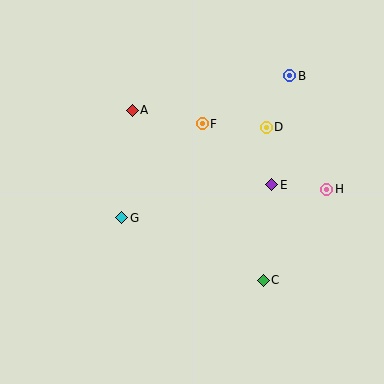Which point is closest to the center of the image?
Point F at (202, 124) is closest to the center.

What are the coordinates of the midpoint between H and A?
The midpoint between H and A is at (230, 150).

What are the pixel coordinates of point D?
Point D is at (266, 127).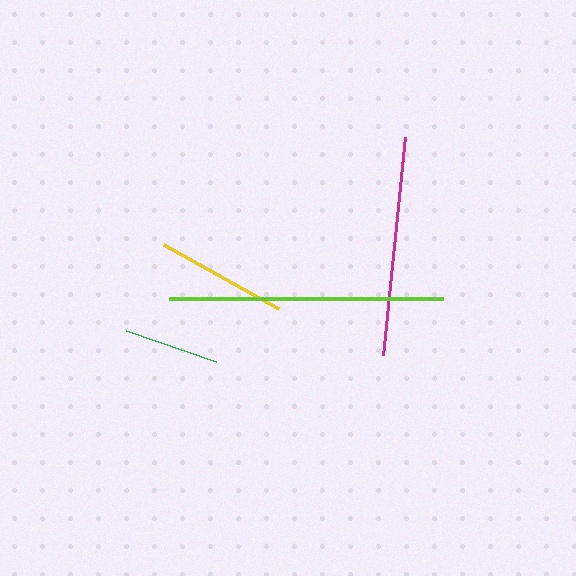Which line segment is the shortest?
The green line is the shortest at approximately 96 pixels.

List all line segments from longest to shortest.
From longest to shortest: lime, magenta, yellow, green.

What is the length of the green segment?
The green segment is approximately 96 pixels long.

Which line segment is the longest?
The lime line is the longest at approximately 274 pixels.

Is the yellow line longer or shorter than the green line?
The yellow line is longer than the green line.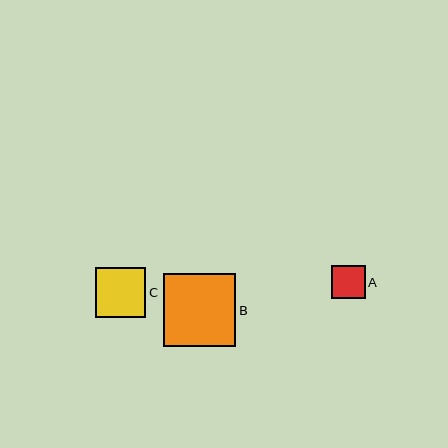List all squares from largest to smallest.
From largest to smallest: B, C, A.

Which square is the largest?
Square B is the largest with a size of approximately 72 pixels.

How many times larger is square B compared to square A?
Square B is approximately 2.1 times the size of square A.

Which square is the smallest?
Square A is the smallest with a size of approximately 34 pixels.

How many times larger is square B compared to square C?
Square B is approximately 1.4 times the size of square C.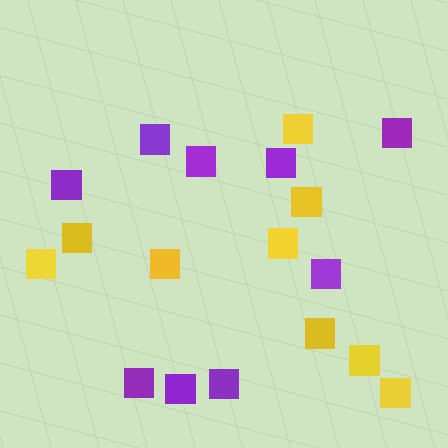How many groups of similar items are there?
There are 2 groups: one group of purple squares (9) and one group of yellow squares (9).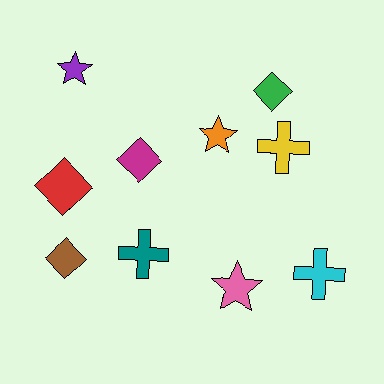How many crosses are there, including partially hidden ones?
There are 3 crosses.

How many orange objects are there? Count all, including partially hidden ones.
There is 1 orange object.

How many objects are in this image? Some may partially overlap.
There are 10 objects.